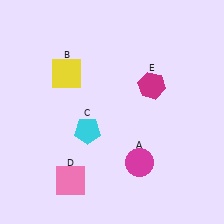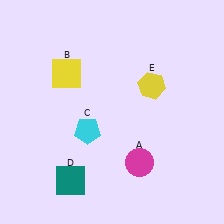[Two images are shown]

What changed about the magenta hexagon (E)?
In Image 1, E is magenta. In Image 2, it changed to yellow.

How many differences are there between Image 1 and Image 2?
There are 2 differences between the two images.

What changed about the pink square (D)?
In Image 1, D is pink. In Image 2, it changed to teal.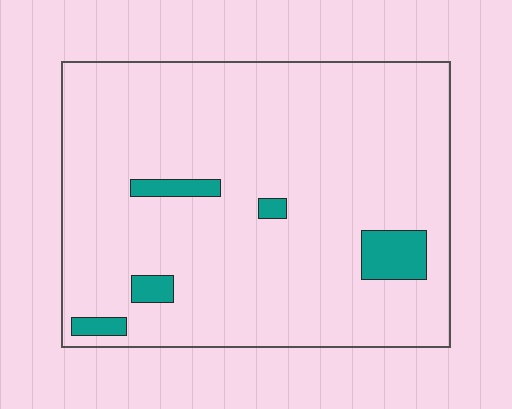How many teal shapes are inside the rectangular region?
5.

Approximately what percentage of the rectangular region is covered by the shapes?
Approximately 5%.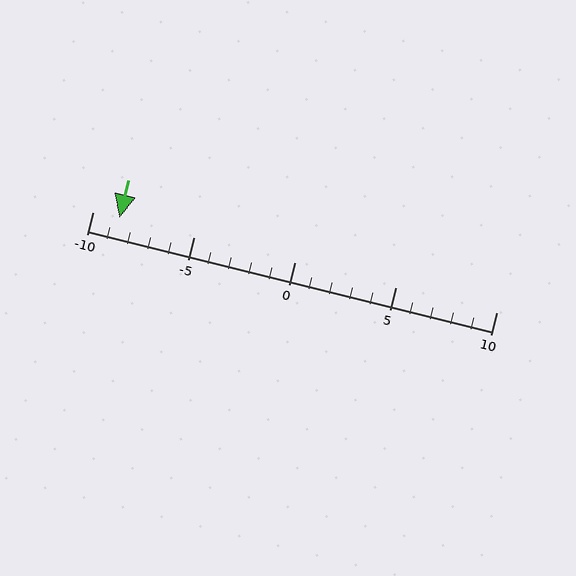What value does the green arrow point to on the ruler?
The green arrow points to approximately -9.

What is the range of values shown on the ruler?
The ruler shows values from -10 to 10.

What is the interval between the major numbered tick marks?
The major tick marks are spaced 5 units apart.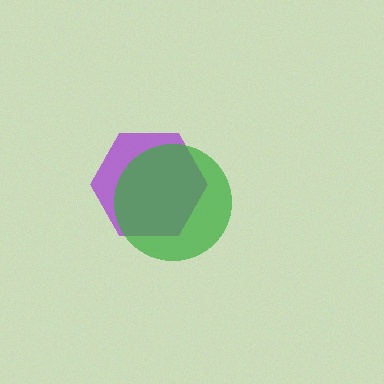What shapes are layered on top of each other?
The layered shapes are: a purple hexagon, a green circle.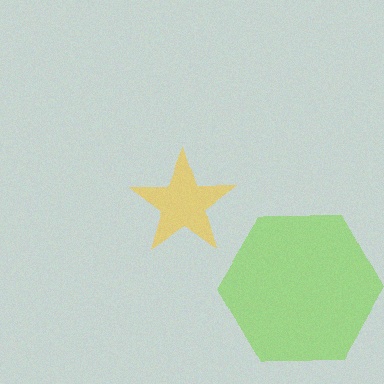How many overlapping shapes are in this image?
There are 2 overlapping shapes in the image.